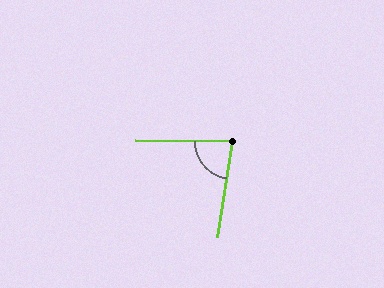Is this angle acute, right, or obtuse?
It is acute.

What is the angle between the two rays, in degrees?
Approximately 81 degrees.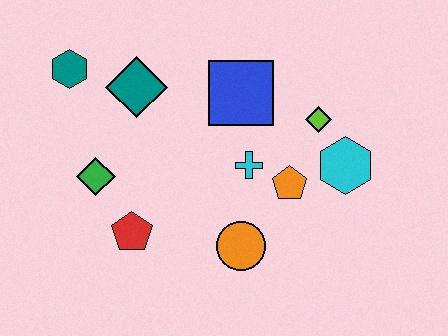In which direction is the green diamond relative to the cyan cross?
The green diamond is to the left of the cyan cross.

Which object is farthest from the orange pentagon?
The teal hexagon is farthest from the orange pentagon.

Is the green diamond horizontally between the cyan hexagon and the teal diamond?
No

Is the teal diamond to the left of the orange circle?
Yes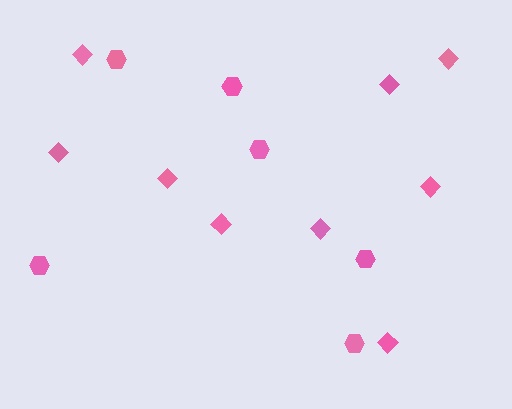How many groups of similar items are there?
There are 2 groups: one group of hexagons (6) and one group of diamonds (9).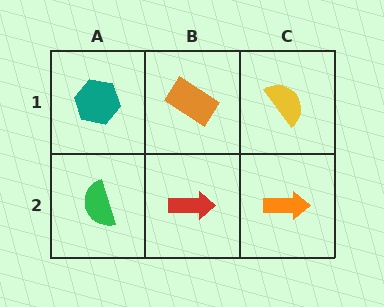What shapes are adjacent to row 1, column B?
A red arrow (row 2, column B), a teal hexagon (row 1, column A), a yellow semicircle (row 1, column C).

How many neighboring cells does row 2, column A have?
2.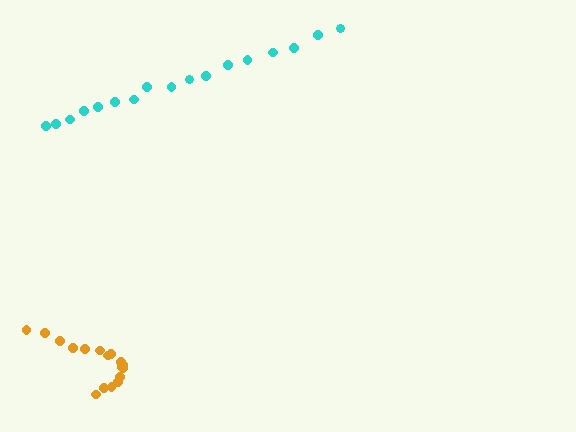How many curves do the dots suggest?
There are 2 distinct paths.